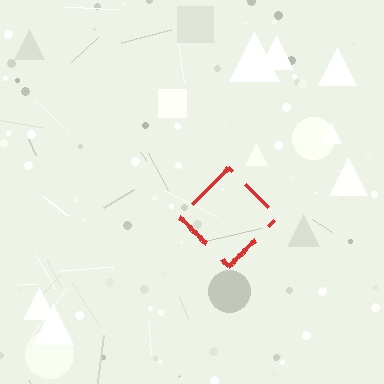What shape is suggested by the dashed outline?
The dashed outline suggests a diamond.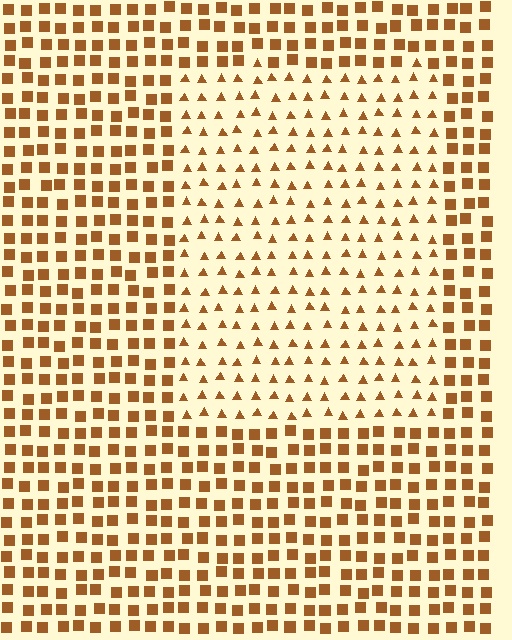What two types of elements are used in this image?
The image uses triangles inside the rectangle region and squares outside it.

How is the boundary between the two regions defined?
The boundary is defined by a change in element shape: triangles inside vs. squares outside. All elements share the same color and spacing.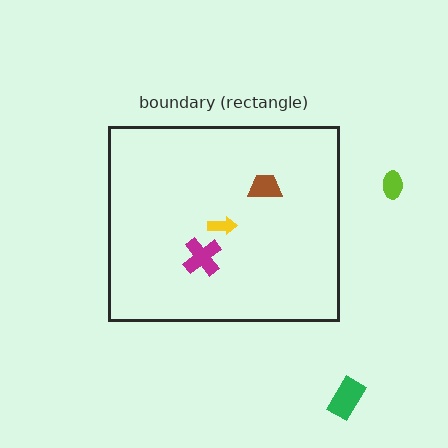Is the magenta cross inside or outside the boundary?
Inside.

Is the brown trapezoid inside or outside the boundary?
Inside.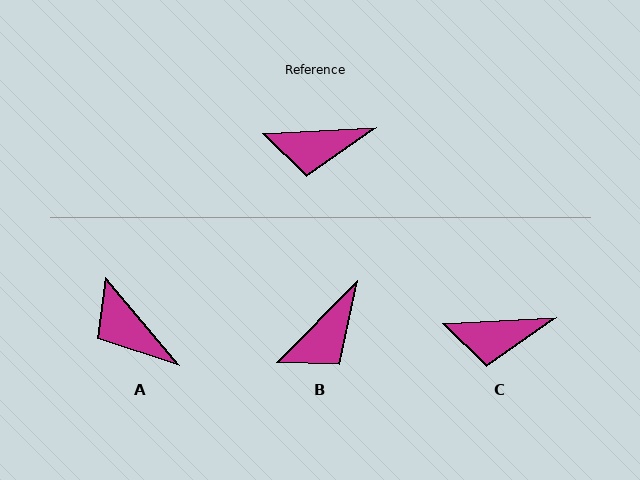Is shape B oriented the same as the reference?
No, it is off by about 42 degrees.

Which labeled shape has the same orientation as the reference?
C.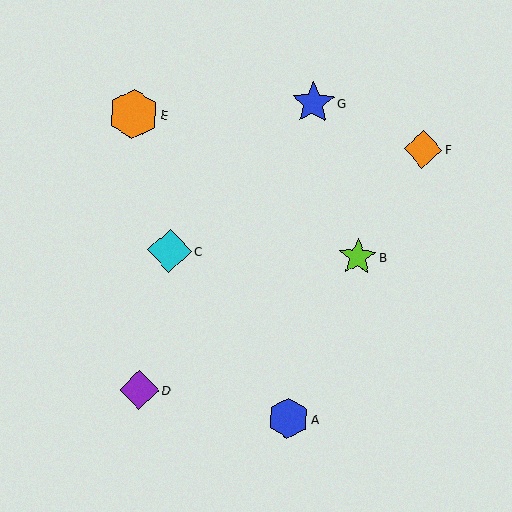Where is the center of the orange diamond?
The center of the orange diamond is at (423, 149).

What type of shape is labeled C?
Shape C is a cyan diamond.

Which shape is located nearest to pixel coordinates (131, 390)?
The purple diamond (labeled D) at (139, 390) is nearest to that location.